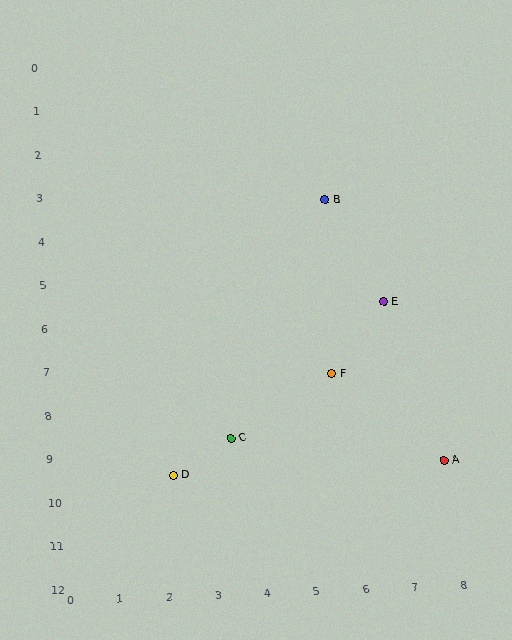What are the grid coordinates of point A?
Point A is at approximately (7.7, 9.4).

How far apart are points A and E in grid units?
Points A and E are about 3.9 grid units apart.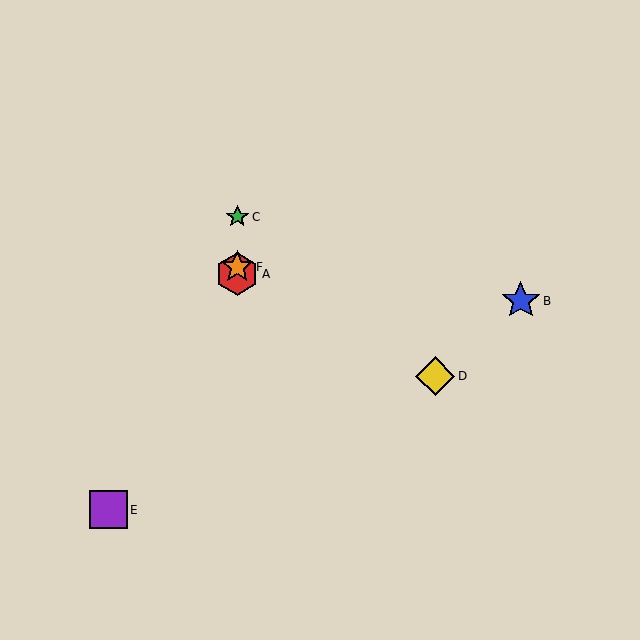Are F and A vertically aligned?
Yes, both are at x≈237.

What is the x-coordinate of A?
Object A is at x≈237.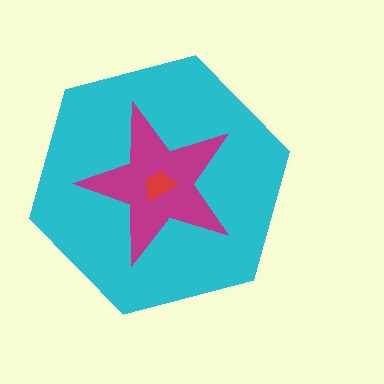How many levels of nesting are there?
3.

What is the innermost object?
The red trapezoid.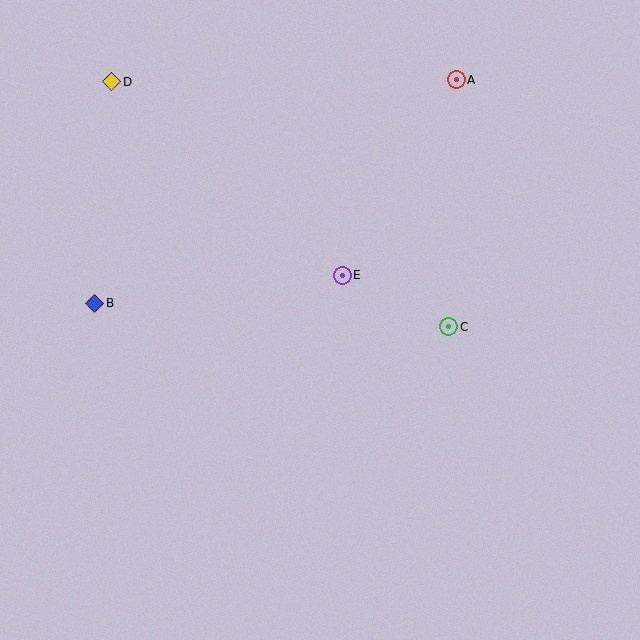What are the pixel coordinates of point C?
Point C is at (449, 327).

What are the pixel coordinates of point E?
Point E is at (342, 275).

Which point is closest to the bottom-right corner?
Point C is closest to the bottom-right corner.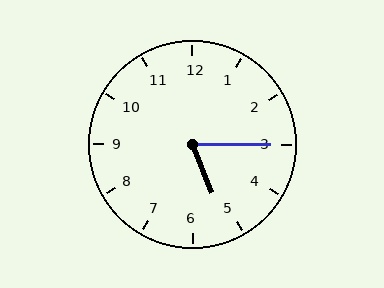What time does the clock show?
5:15.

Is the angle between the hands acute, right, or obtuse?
It is acute.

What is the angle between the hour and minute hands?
Approximately 68 degrees.